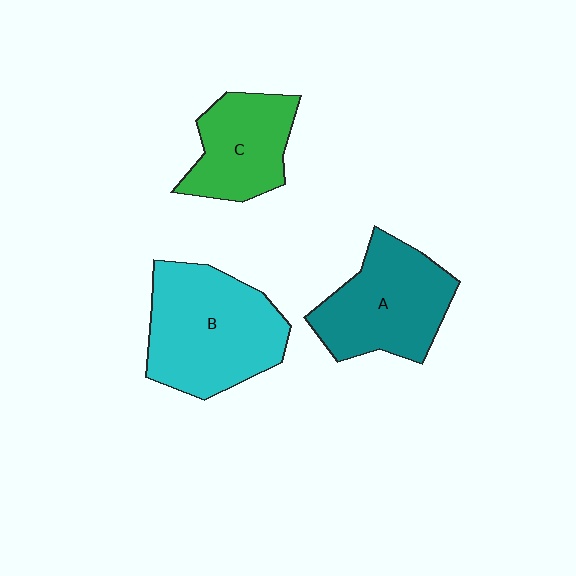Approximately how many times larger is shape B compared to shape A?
Approximately 1.2 times.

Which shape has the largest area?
Shape B (cyan).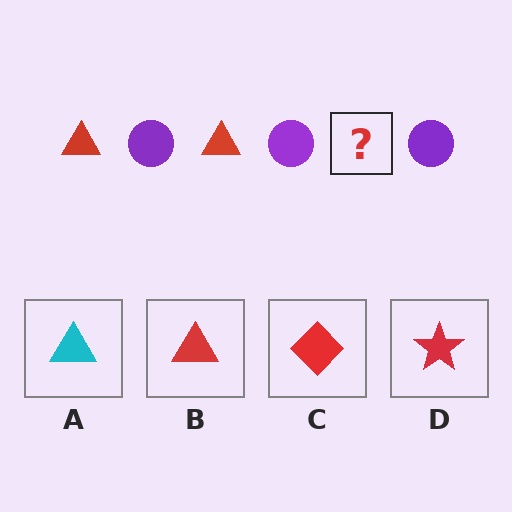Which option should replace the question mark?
Option B.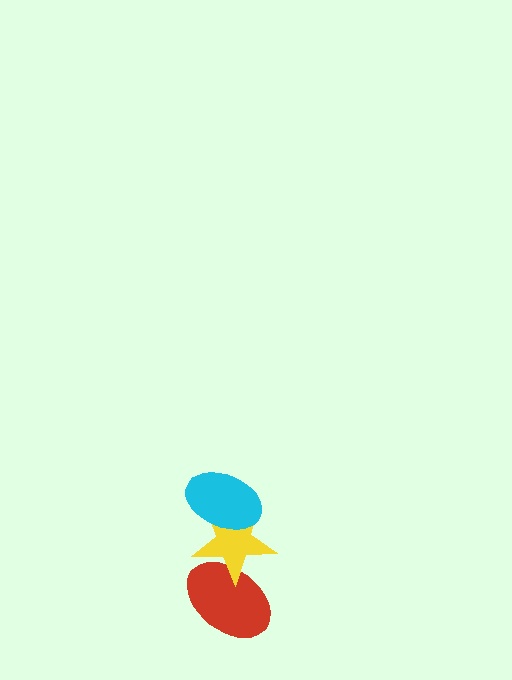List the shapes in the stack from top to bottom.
From top to bottom: the cyan ellipse, the yellow star, the red ellipse.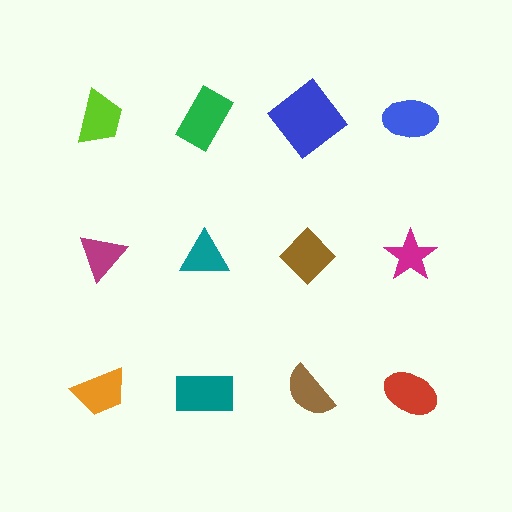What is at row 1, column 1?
A lime trapezoid.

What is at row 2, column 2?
A teal triangle.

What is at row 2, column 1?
A magenta triangle.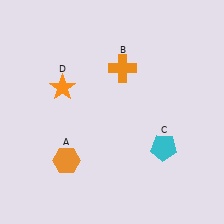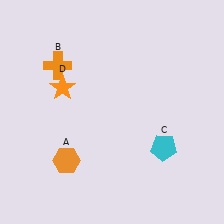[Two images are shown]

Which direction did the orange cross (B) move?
The orange cross (B) moved left.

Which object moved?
The orange cross (B) moved left.